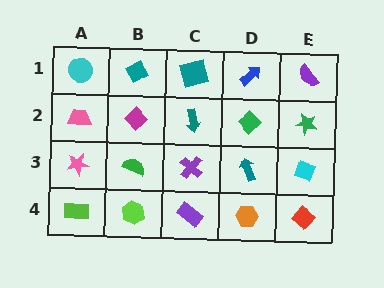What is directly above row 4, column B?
A green semicircle.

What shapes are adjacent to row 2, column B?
A teal diamond (row 1, column B), a green semicircle (row 3, column B), a pink trapezoid (row 2, column A), a teal arrow (row 2, column C).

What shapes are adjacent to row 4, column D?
A teal arrow (row 3, column D), a purple rectangle (row 4, column C), a red diamond (row 4, column E).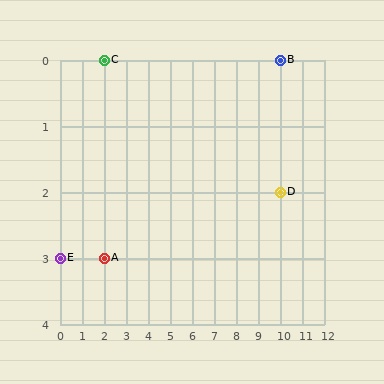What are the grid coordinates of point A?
Point A is at grid coordinates (2, 3).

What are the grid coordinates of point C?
Point C is at grid coordinates (2, 0).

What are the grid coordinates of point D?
Point D is at grid coordinates (10, 2).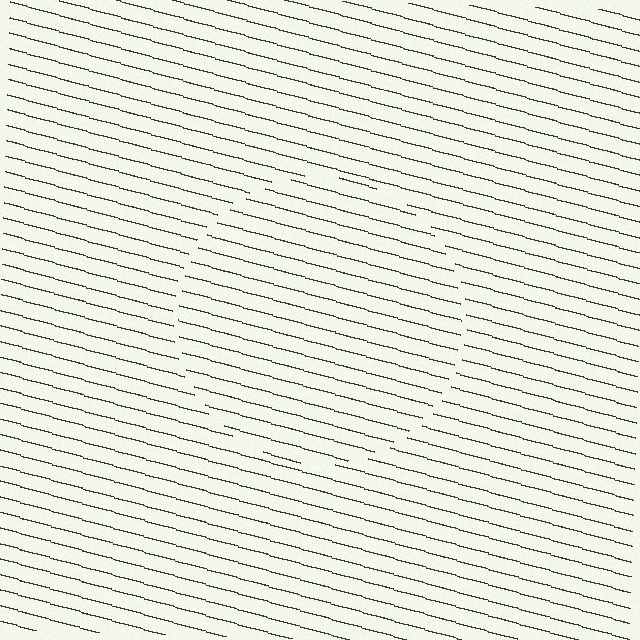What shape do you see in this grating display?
An illusory circle. The interior of the shape contains the same grating, shifted by half a period — the contour is defined by the phase discontinuity where line-ends from the inner and outer gratings abut.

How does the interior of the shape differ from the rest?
The interior of the shape contains the same grating, shifted by half a period — the contour is defined by the phase discontinuity where line-ends from the inner and outer gratings abut.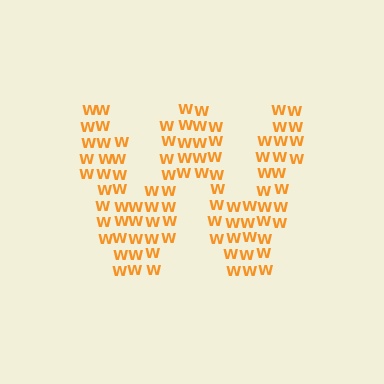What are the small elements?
The small elements are letter W's.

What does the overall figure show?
The overall figure shows the letter W.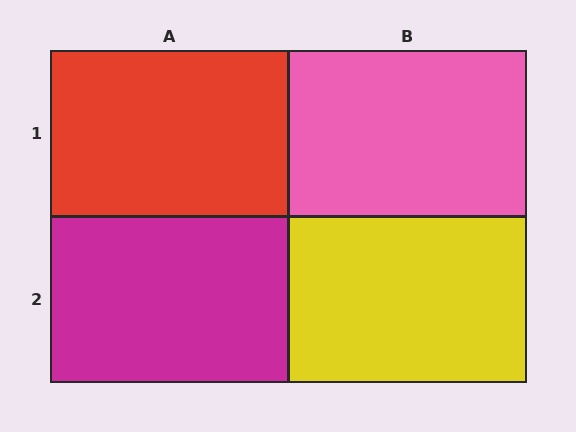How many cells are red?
1 cell is red.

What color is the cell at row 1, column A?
Red.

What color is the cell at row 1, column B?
Pink.